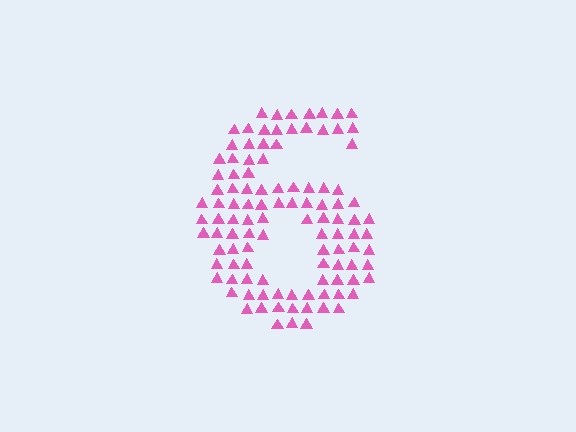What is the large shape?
The large shape is the digit 6.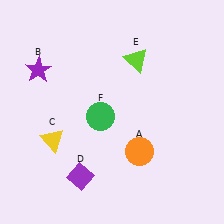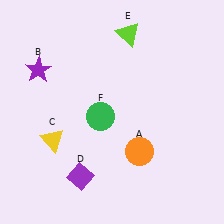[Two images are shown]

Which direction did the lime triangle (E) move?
The lime triangle (E) moved up.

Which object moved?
The lime triangle (E) moved up.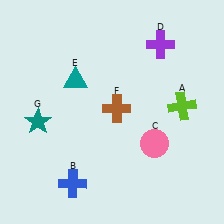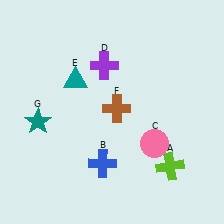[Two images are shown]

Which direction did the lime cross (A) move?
The lime cross (A) moved down.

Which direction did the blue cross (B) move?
The blue cross (B) moved right.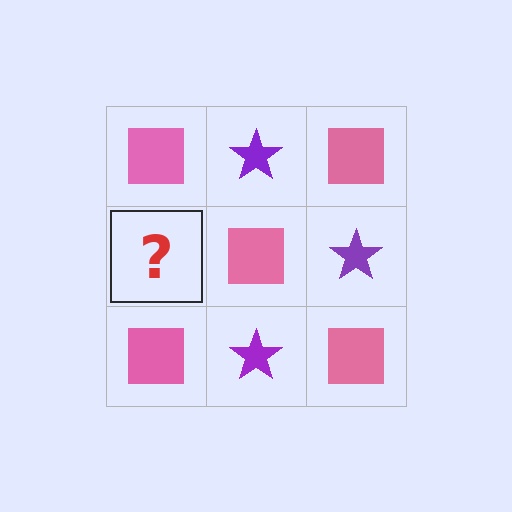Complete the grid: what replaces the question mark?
The question mark should be replaced with a purple star.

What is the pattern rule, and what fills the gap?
The rule is that it alternates pink square and purple star in a checkerboard pattern. The gap should be filled with a purple star.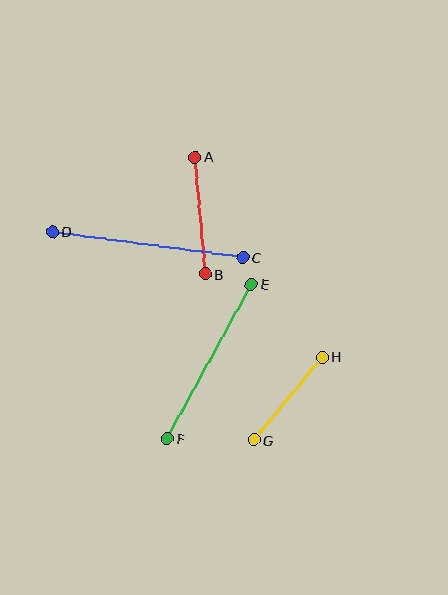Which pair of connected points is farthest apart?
Points C and D are farthest apart.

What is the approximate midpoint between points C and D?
The midpoint is at approximately (148, 244) pixels.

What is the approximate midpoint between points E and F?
The midpoint is at approximately (209, 361) pixels.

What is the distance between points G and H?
The distance is approximately 107 pixels.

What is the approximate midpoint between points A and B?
The midpoint is at approximately (200, 215) pixels.